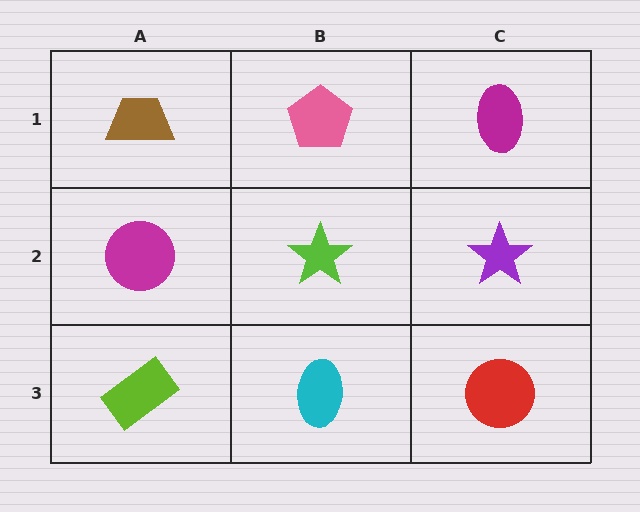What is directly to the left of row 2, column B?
A magenta circle.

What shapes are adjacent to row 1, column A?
A magenta circle (row 2, column A), a pink pentagon (row 1, column B).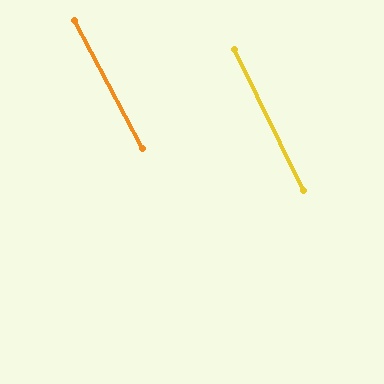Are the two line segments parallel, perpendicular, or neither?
Parallel — their directions differ by only 1.9°.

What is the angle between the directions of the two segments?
Approximately 2 degrees.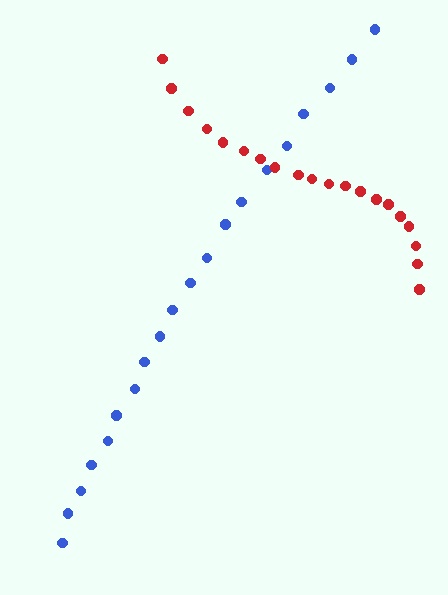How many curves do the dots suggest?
There are 2 distinct paths.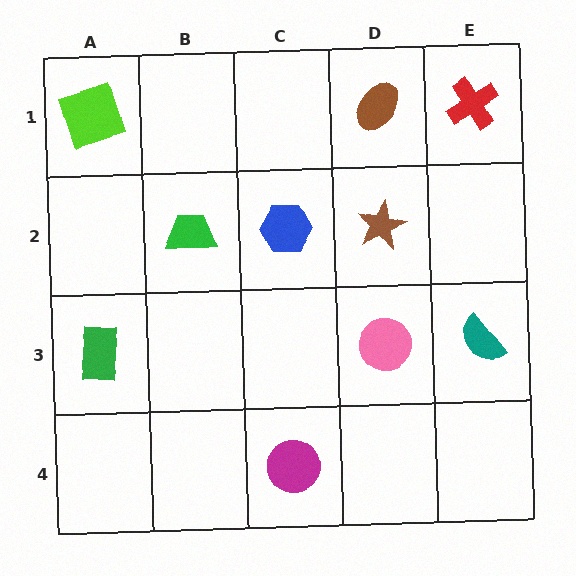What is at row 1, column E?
A red cross.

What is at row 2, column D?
A brown star.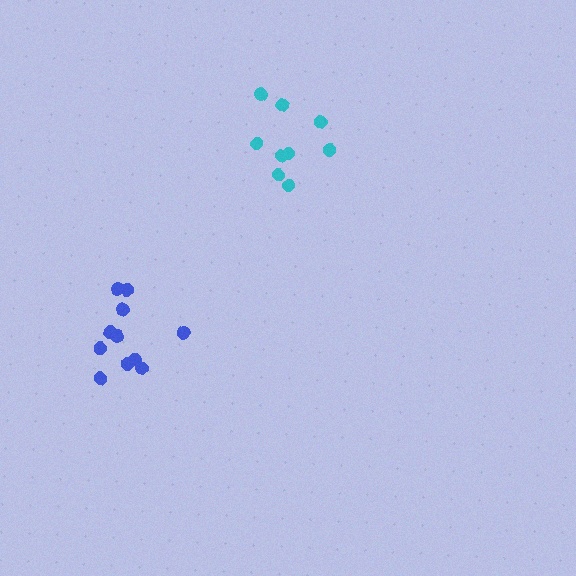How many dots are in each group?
Group 1: 11 dots, Group 2: 9 dots (20 total).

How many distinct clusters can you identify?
There are 2 distinct clusters.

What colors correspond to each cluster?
The clusters are colored: blue, cyan.